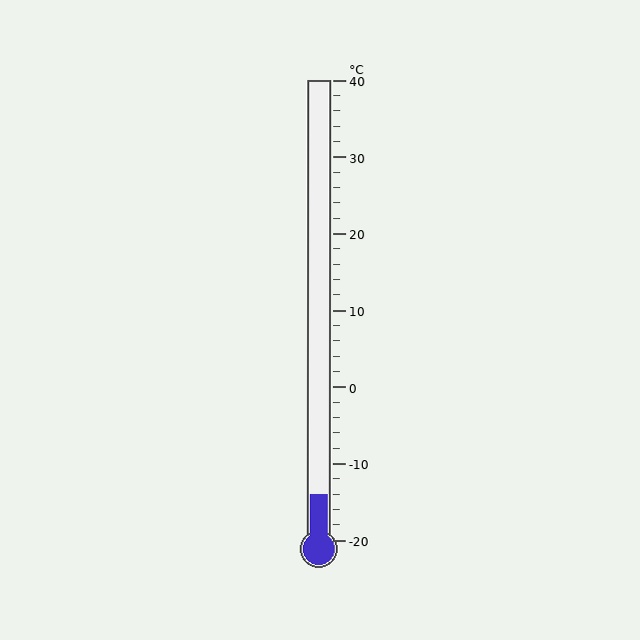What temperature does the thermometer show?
The thermometer shows approximately -14°C.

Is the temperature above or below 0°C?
The temperature is below 0°C.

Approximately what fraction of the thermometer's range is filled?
The thermometer is filled to approximately 10% of its range.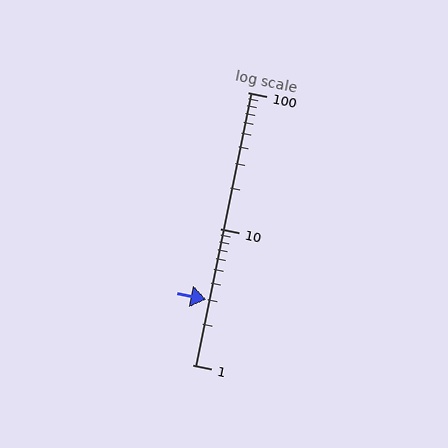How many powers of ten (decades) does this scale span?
The scale spans 2 decades, from 1 to 100.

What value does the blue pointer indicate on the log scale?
The pointer indicates approximately 3.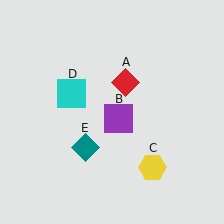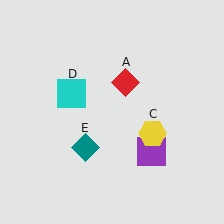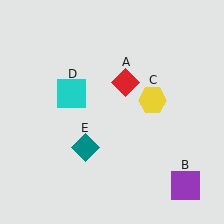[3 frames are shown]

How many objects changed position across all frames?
2 objects changed position: purple square (object B), yellow hexagon (object C).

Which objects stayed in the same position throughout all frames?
Red diamond (object A) and cyan square (object D) and teal diamond (object E) remained stationary.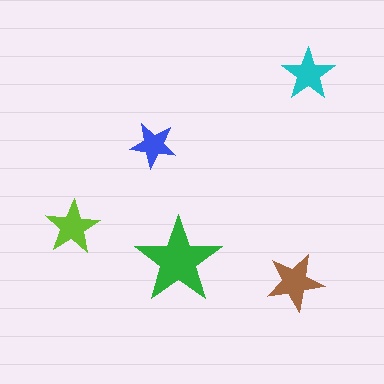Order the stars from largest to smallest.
the green one, the brown one, the lime one, the cyan one, the blue one.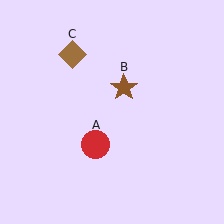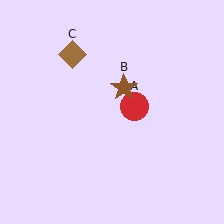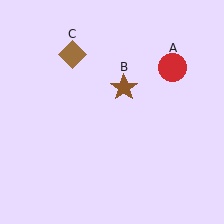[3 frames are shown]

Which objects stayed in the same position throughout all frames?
Brown star (object B) and brown diamond (object C) remained stationary.